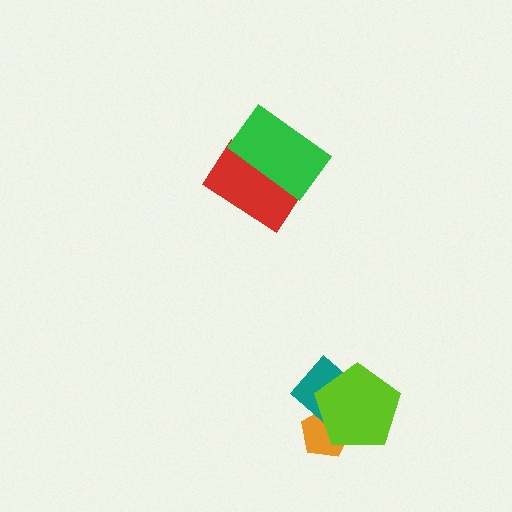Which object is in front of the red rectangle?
The green rectangle is in front of the red rectangle.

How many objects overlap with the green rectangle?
1 object overlaps with the green rectangle.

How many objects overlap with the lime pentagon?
2 objects overlap with the lime pentagon.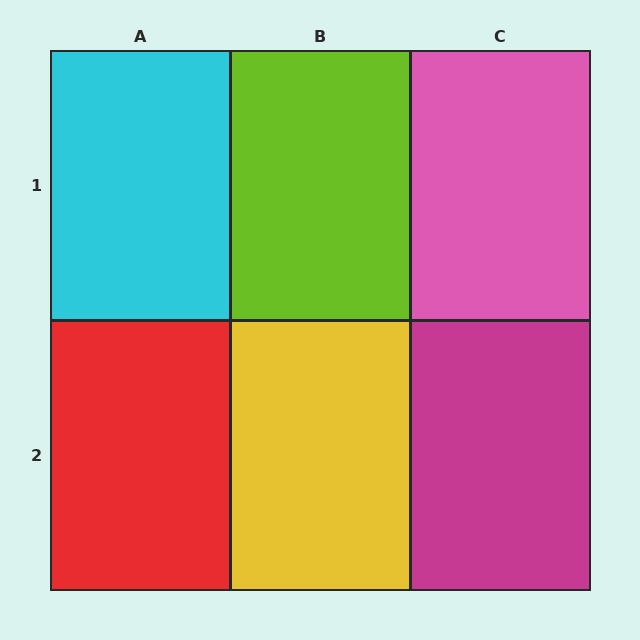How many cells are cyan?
1 cell is cyan.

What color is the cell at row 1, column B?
Lime.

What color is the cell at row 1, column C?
Pink.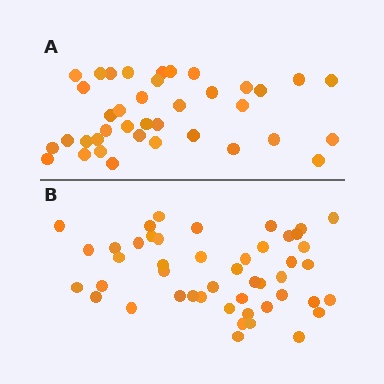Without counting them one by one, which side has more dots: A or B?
Region B (the bottom region) has more dots.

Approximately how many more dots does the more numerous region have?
Region B has roughly 8 or so more dots than region A.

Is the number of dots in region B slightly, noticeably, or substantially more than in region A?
Region B has only slightly more — the two regions are fairly close. The ratio is roughly 1.2 to 1.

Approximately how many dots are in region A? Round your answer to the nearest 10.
About 40 dots. (The exact count is 38, which rounds to 40.)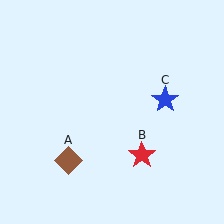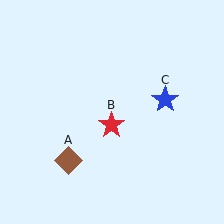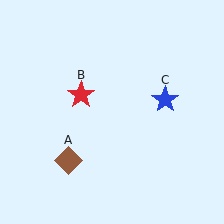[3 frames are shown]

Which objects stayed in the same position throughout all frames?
Brown diamond (object A) and blue star (object C) remained stationary.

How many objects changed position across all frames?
1 object changed position: red star (object B).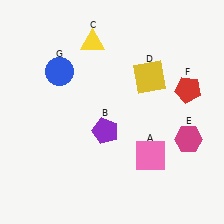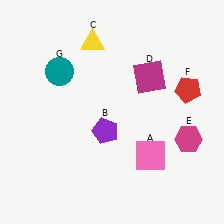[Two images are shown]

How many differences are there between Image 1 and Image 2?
There are 2 differences between the two images.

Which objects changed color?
D changed from yellow to magenta. G changed from blue to teal.